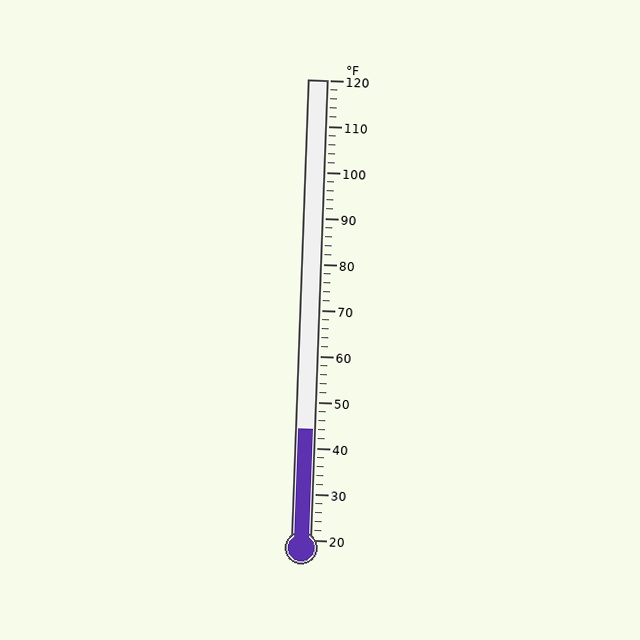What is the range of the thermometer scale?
The thermometer scale ranges from 20°F to 120°F.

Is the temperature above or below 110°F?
The temperature is below 110°F.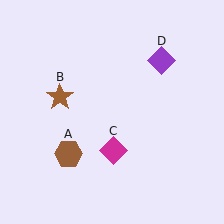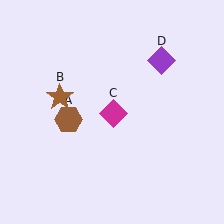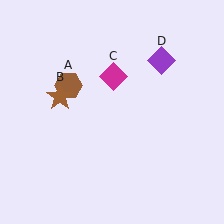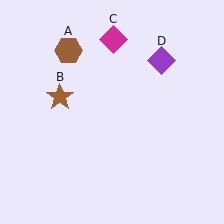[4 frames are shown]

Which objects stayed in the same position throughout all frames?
Brown star (object B) and purple diamond (object D) remained stationary.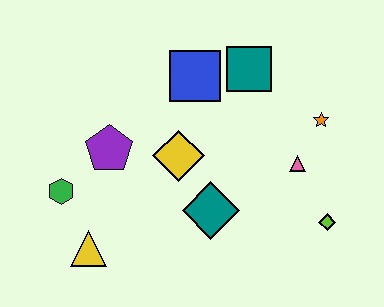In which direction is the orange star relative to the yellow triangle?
The orange star is to the right of the yellow triangle.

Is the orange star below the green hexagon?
No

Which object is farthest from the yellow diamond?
The lime diamond is farthest from the yellow diamond.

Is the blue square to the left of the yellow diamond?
No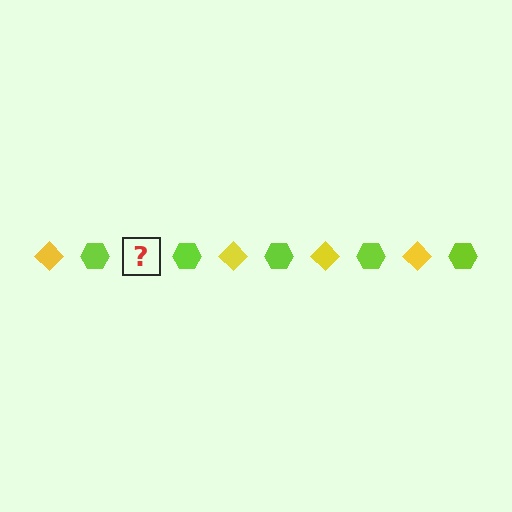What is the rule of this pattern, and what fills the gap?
The rule is that the pattern alternates between yellow diamond and lime hexagon. The gap should be filled with a yellow diamond.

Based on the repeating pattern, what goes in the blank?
The blank should be a yellow diamond.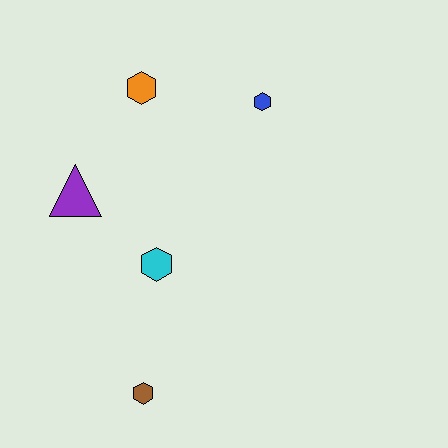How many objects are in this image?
There are 5 objects.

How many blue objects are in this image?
There is 1 blue object.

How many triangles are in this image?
There is 1 triangle.